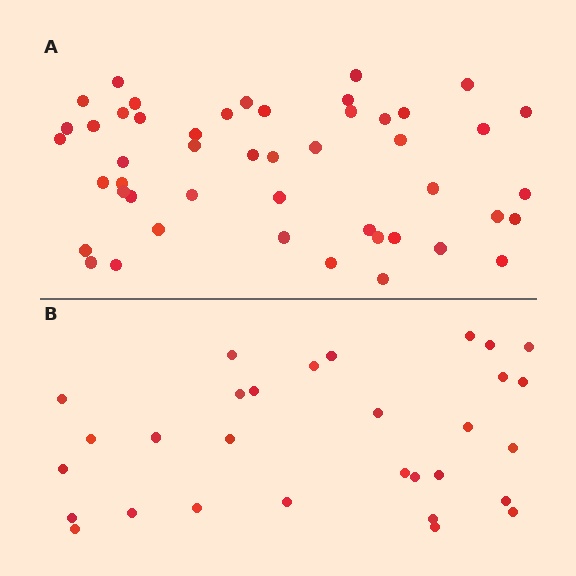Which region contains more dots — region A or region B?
Region A (the top region) has more dots.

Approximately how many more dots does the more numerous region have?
Region A has approximately 20 more dots than region B.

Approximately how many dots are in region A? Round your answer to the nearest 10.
About 50 dots. (The exact count is 48, which rounds to 50.)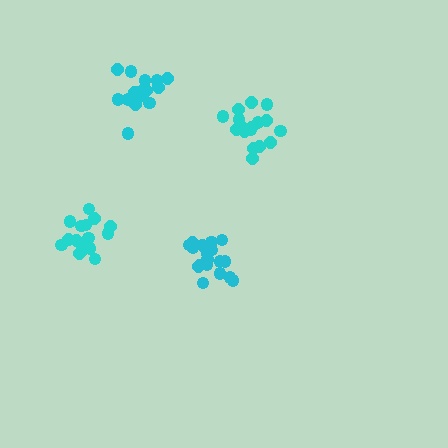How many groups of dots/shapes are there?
There are 4 groups.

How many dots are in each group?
Group 1: 18 dots, Group 2: 16 dots, Group 3: 18 dots, Group 4: 16 dots (68 total).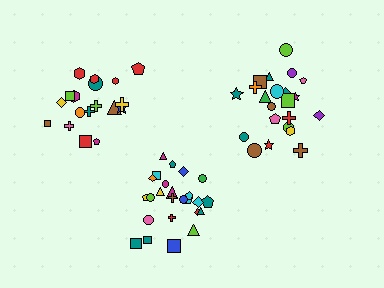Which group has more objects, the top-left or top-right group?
The top-right group.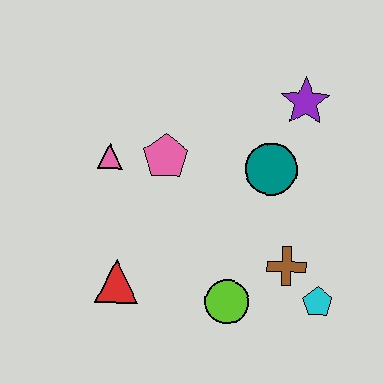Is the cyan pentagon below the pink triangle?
Yes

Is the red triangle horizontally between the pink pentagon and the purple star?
No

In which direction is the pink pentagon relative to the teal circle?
The pink pentagon is to the left of the teal circle.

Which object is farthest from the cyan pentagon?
The pink triangle is farthest from the cyan pentagon.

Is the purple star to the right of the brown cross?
Yes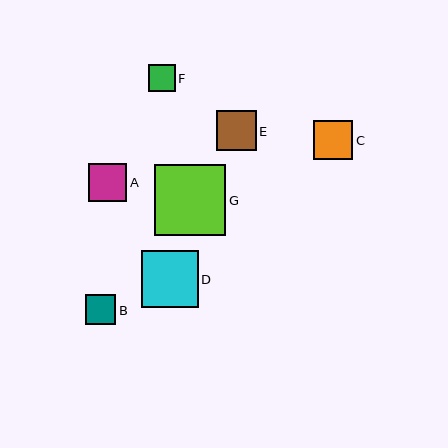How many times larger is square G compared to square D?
Square G is approximately 1.2 times the size of square D.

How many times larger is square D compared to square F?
Square D is approximately 2.1 times the size of square F.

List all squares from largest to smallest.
From largest to smallest: G, D, E, C, A, B, F.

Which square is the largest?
Square G is the largest with a size of approximately 71 pixels.